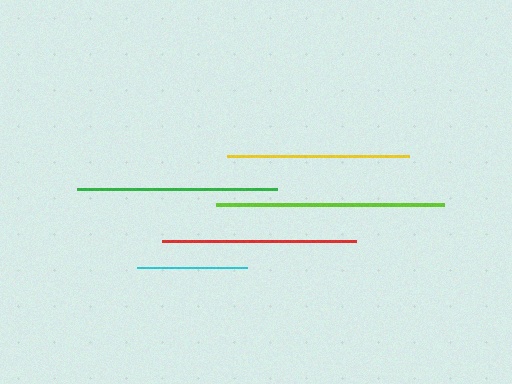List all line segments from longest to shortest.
From longest to shortest: lime, green, red, yellow, cyan.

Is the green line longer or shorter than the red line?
The green line is longer than the red line.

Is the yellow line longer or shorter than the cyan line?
The yellow line is longer than the cyan line.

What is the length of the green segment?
The green segment is approximately 200 pixels long.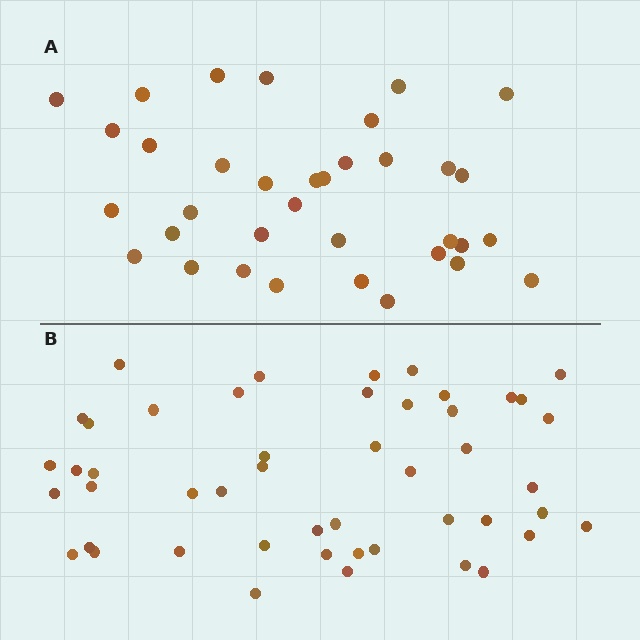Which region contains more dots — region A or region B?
Region B (the bottom region) has more dots.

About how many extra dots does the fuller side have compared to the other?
Region B has approximately 15 more dots than region A.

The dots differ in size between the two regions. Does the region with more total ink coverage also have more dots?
No. Region A has more total ink coverage because its dots are larger, but region B actually contains more individual dots. Total area can be misleading — the number of items is what matters here.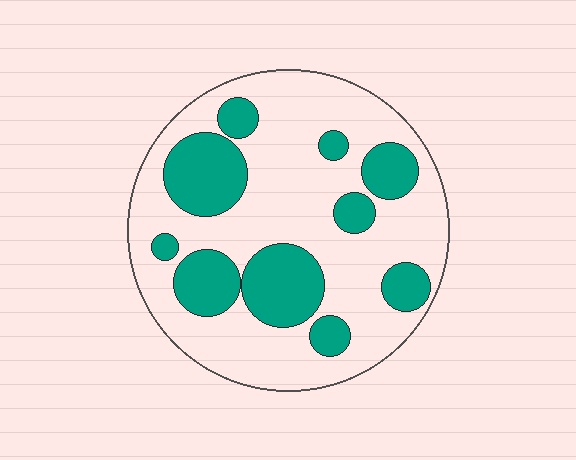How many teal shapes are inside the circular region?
10.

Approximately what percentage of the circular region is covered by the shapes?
Approximately 30%.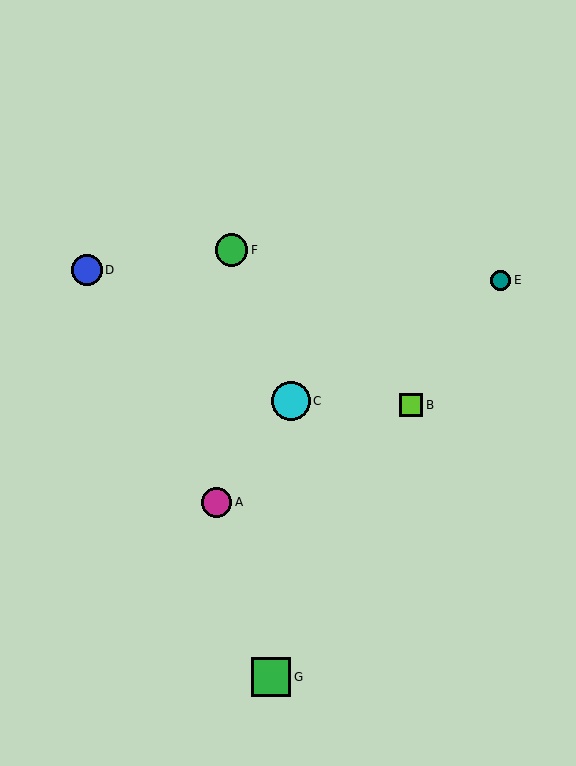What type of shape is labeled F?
Shape F is a green circle.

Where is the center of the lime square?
The center of the lime square is at (411, 405).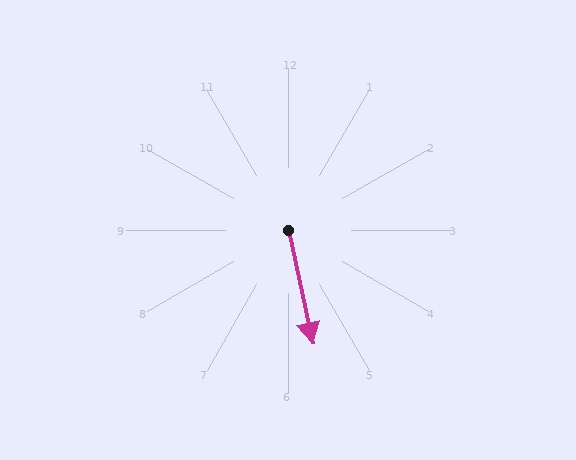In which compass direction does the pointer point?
South.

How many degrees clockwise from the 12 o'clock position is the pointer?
Approximately 168 degrees.